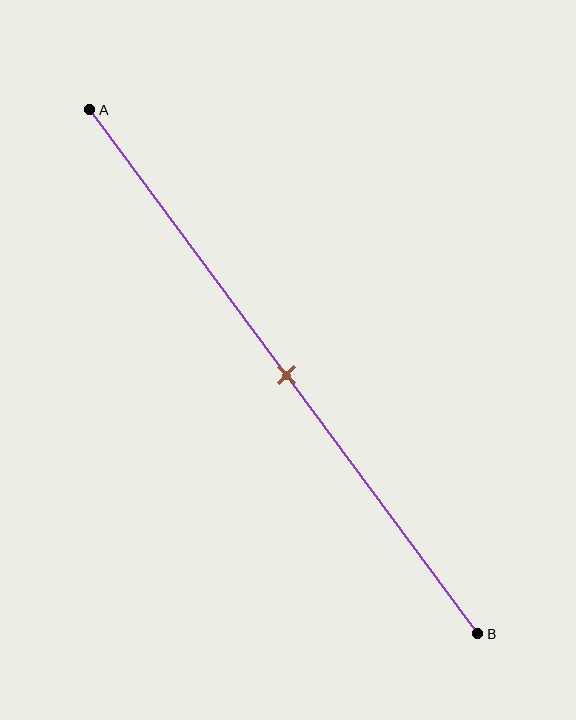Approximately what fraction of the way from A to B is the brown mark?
The brown mark is approximately 50% of the way from A to B.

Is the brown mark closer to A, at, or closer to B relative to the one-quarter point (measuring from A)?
The brown mark is closer to point B than the one-quarter point of segment AB.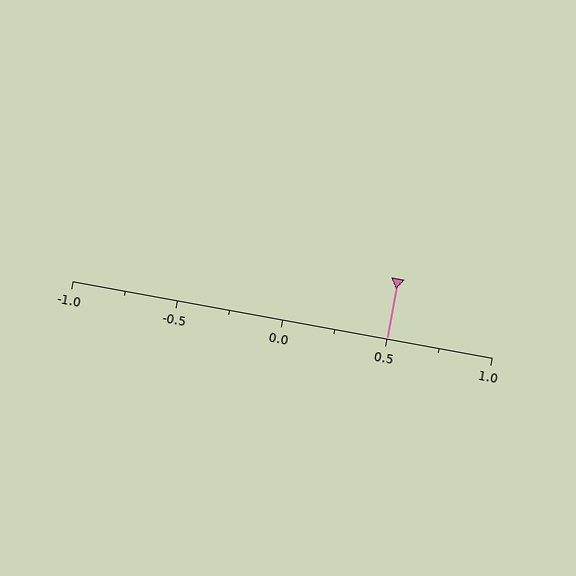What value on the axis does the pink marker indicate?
The marker indicates approximately 0.5.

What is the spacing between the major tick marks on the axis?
The major ticks are spaced 0.5 apart.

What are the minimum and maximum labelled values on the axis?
The axis runs from -1.0 to 1.0.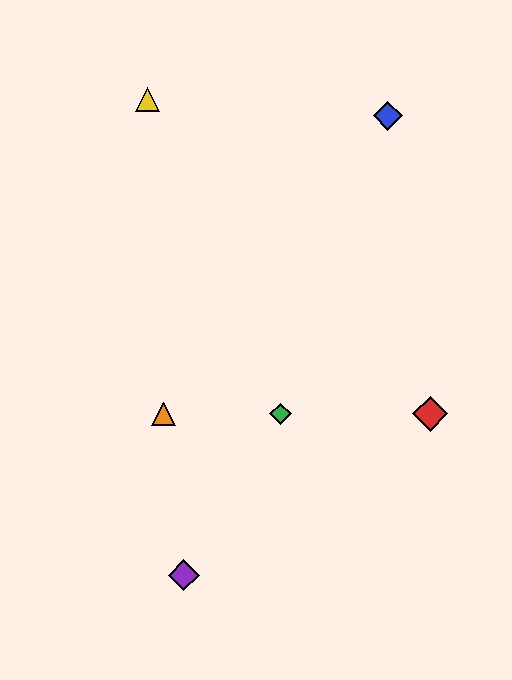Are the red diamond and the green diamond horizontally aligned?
Yes, both are at y≈414.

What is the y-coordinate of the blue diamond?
The blue diamond is at y≈116.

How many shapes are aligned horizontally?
3 shapes (the red diamond, the green diamond, the orange triangle) are aligned horizontally.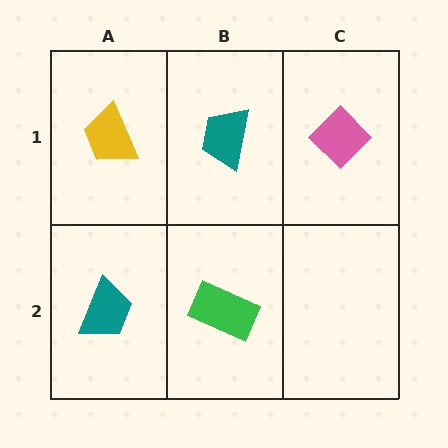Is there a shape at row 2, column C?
No, that cell is empty.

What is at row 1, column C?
A pink diamond.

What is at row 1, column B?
A teal trapezoid.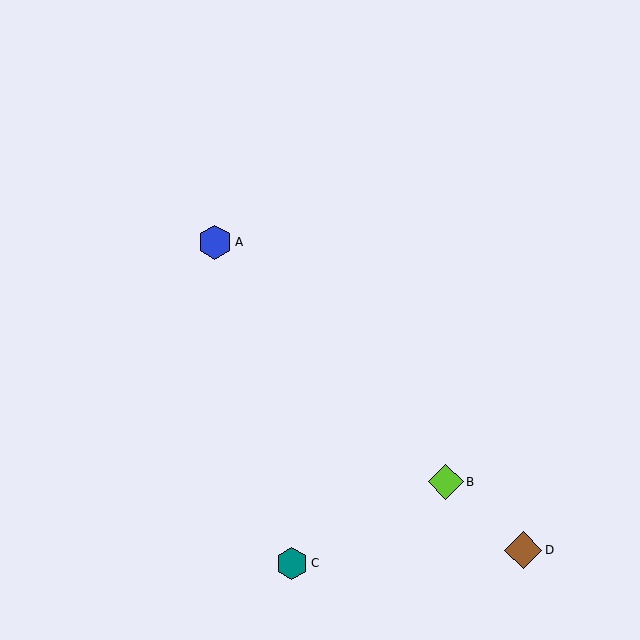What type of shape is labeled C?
Shape C is a teal hexagon.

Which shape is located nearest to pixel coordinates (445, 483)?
The lime diamond (labeled B) at (446, 482) is nearest to that location.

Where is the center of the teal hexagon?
The center of the teal hexagon is at (292, 563).